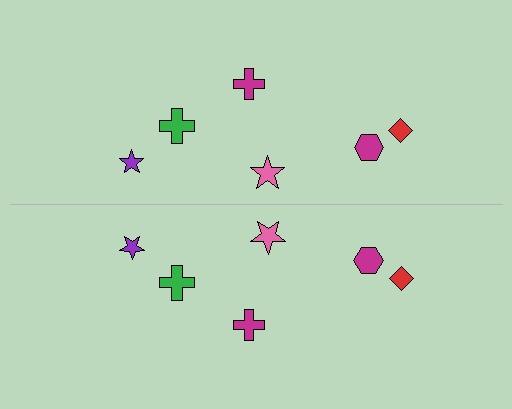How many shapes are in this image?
There are 12 shapes in this image.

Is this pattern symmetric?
Yes, this pattern has bilateral (reflection) symmetry.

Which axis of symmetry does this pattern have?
The pattern has a horizontal axis of symmetry running through the center of the image.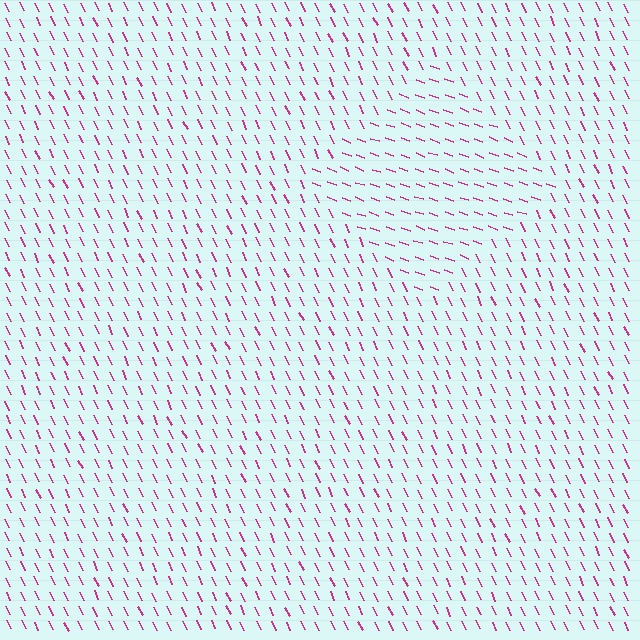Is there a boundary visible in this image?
Yes, there is a texture boundary formed by a change in line orientation.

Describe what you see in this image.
The image is filled with small magenta line segments. A diamond region in the image has lines oriented differently from the surrounding lines, creating a visible texture boundary.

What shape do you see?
I see a diamond.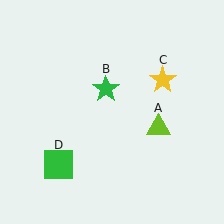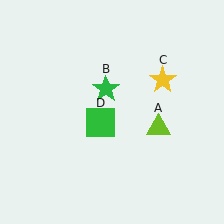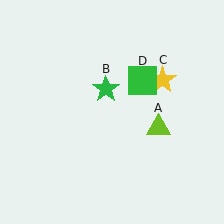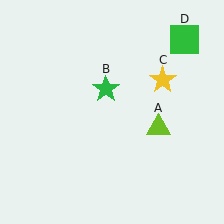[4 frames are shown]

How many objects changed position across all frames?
1 object changed position: green square (object D).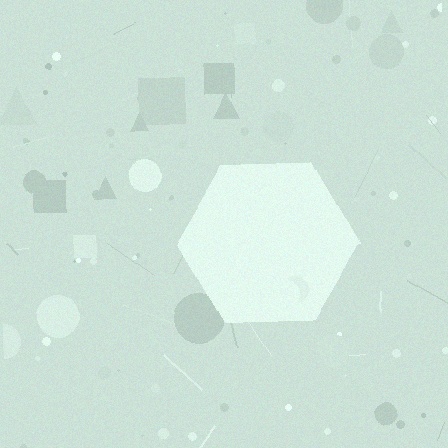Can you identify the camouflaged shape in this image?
The camouflaged shape is a hexagon.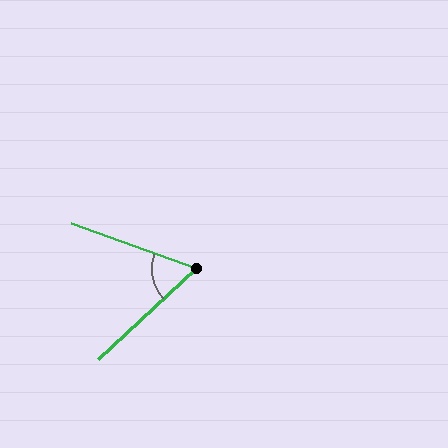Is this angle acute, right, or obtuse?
It is acute.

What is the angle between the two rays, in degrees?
Approximately 63 degrees.